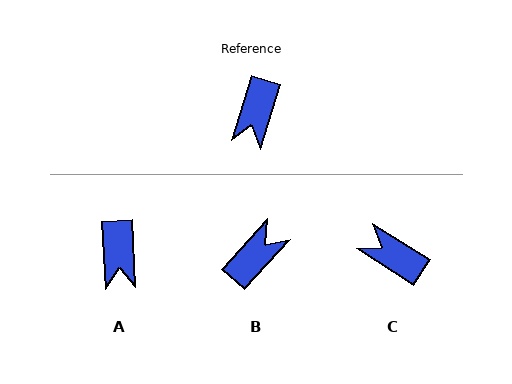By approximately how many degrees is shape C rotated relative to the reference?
Approximately 106 degrees clockwise.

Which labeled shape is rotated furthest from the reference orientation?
B, about 155 degrees away.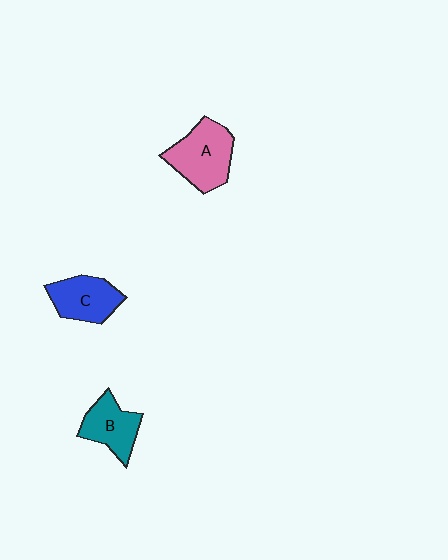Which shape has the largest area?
Shape A (pink).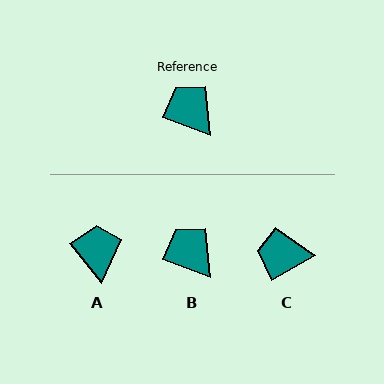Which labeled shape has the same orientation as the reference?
B.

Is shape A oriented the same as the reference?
No, it is off by about 30 degrees.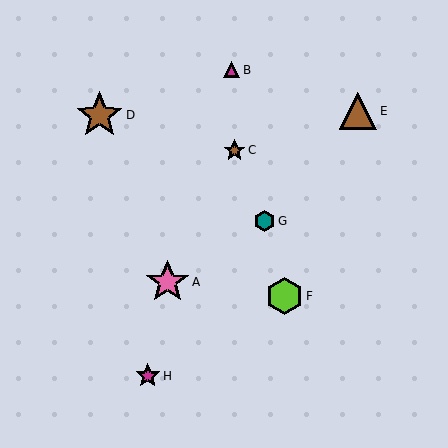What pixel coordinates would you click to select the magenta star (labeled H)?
Click at (148, 376) to select the magenta star H.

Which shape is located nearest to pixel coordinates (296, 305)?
The lime hexagon (labeled F) at (285, 296) is nearest to that location.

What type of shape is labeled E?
Shape E is a brown triangle.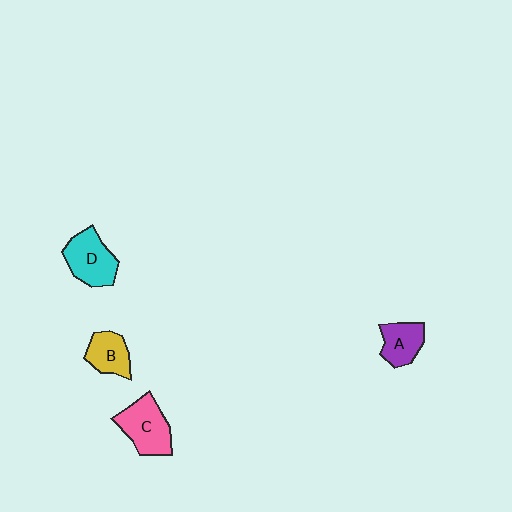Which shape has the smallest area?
Shape B (yellow).